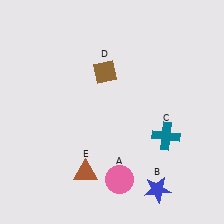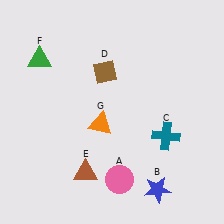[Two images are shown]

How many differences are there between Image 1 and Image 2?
There are 2 differences between the two images.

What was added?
A green triangle (F), an orange triangle (G) were added in Image 2.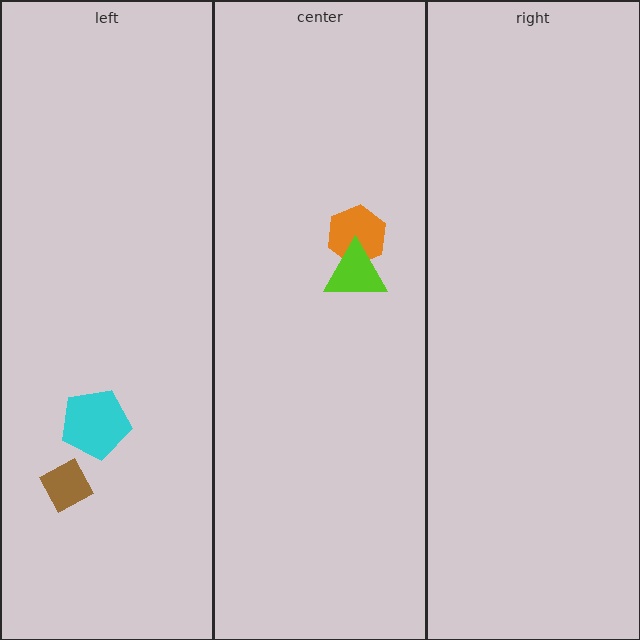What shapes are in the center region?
The orange hexagon, the lime triangle.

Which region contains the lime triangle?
The center region.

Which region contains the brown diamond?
The left region.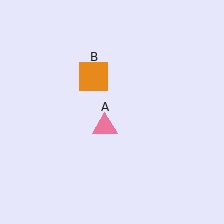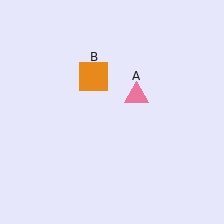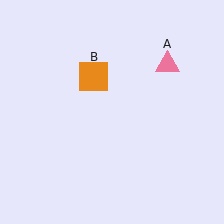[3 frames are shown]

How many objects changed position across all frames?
1 object changed position: pink triangle (object A).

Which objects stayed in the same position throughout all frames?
Orange square (object B) remained stationary.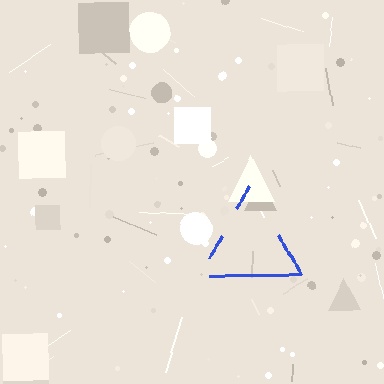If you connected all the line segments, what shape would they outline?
They would outline a triangle.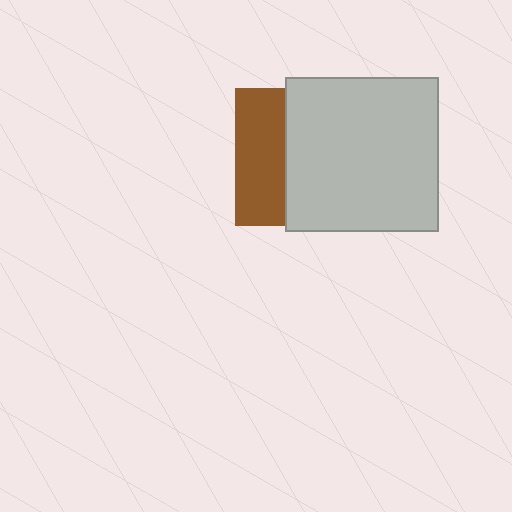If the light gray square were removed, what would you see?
You would see the complete brown square.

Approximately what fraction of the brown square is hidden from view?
Roughly 64% of the brown square is hidden behind the light gray square.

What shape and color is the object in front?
The object in front is a light gray square.